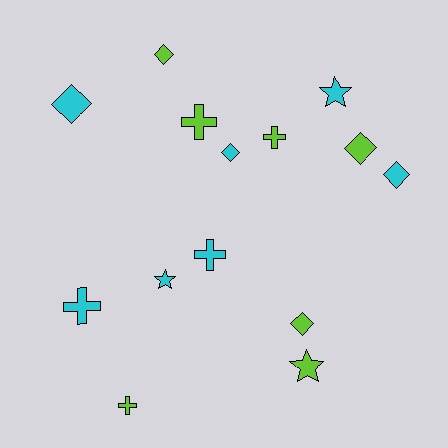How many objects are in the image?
There are 14 objects.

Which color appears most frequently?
Lime, with 7 objects.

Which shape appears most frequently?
Diamond, with 6 objects.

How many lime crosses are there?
There are 3 lime crosses.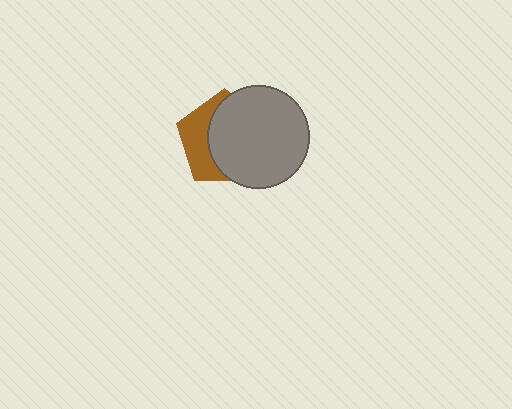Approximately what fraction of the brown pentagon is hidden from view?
Roughly 64% of the brown pentagon is hidden behind the gray circle.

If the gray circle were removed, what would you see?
You would see the complete brown pentagon.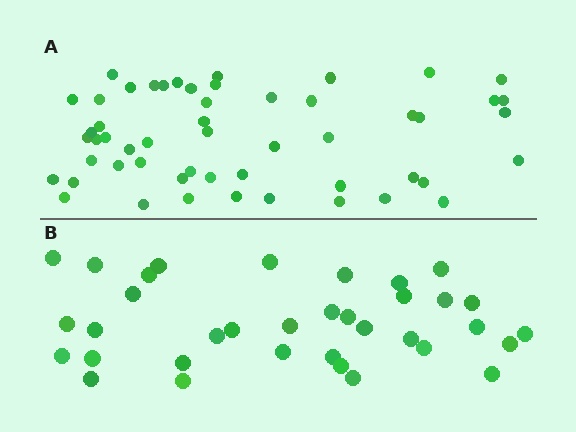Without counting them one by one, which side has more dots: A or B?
Region A (the top region) has more dots.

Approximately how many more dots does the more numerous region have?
Region A has approximately 20 more dots than region B.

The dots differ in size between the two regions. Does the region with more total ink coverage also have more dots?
No. Region B has more total ink coverage because its dots are larger, but region A actually contains more individual dots. Total area can be misleading — the number of items is what matters here.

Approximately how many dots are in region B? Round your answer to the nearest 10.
About 40 dots. (The exact count is 35, which rounds to 40.)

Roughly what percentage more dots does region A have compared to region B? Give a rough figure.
About 50% more.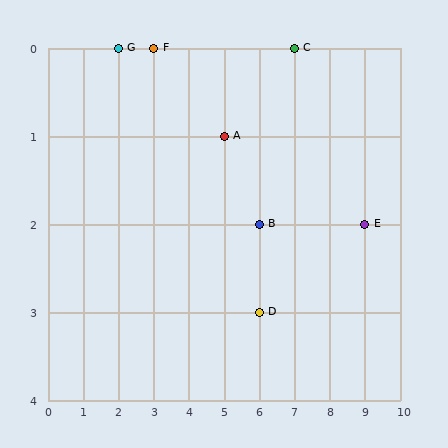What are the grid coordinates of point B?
Point B is at grid coordinates (6, 2).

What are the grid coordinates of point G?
Point G is at grid coordinates (2, 0).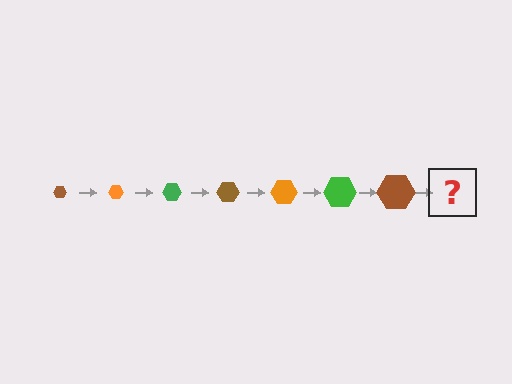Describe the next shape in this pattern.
It should be an orange hexagon, larger than the previous one.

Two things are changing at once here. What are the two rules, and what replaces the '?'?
The two rules are that the hexagon grows larger each step and the color cycles through brown, orange, and green. The '?' should be an orange hexagon, larger than the previous one.